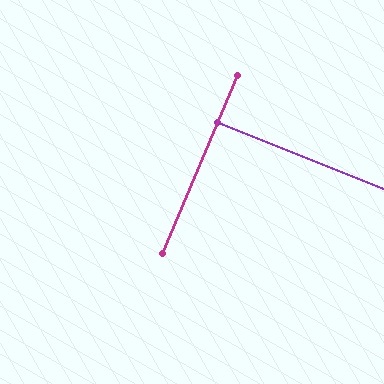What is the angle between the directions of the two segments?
Approximately 89 degrees.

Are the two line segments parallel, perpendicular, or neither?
Perpendicular — they meet at approximately 89°.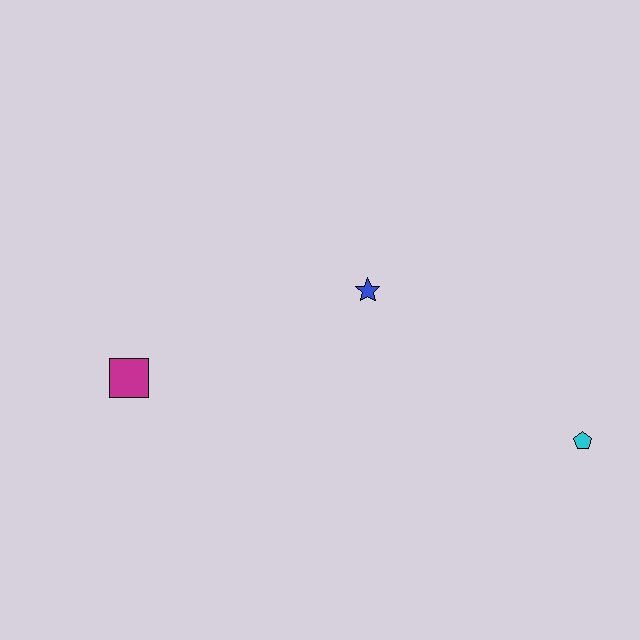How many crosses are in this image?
There are no crosses.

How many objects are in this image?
There are 3 objects.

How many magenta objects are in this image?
There is 1 magenta object.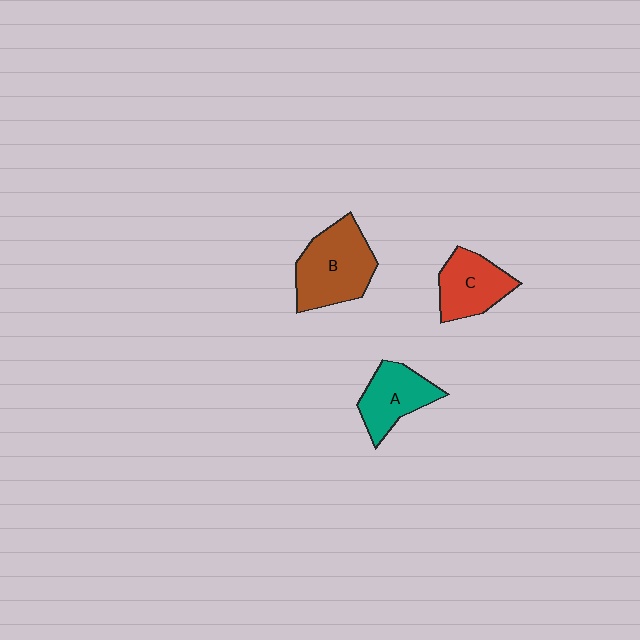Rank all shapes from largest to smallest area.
From largest to smallest: B (brown), C (red), A (teal).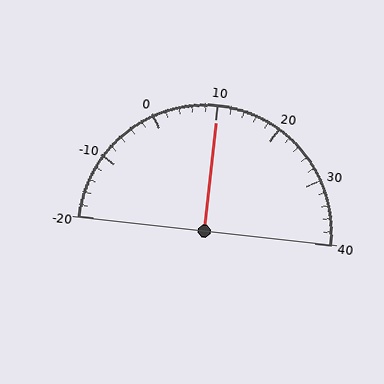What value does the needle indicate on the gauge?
The needle indicates approximately 10.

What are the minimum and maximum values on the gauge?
The gauge ranges from -20 to 40.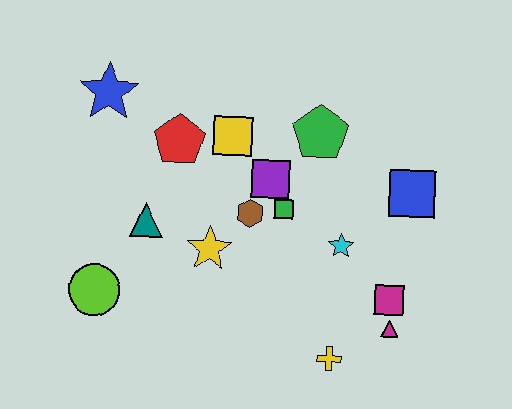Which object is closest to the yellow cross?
The magenta triangle is closest to the yellow cross.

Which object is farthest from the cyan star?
The blue star is farthest from the cyan star.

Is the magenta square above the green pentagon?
No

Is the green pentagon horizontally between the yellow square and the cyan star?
Yes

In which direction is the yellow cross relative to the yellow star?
The yellow cross is to the right of the yellow star.